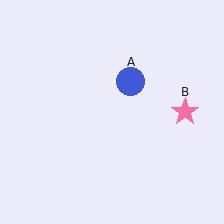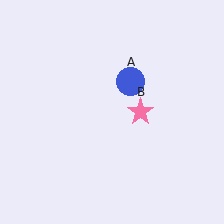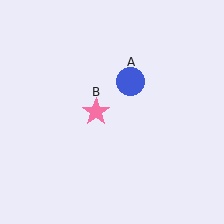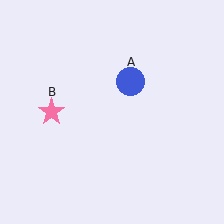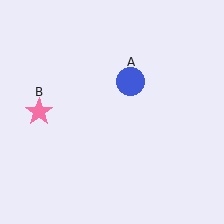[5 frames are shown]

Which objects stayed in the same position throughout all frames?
Blue circle (object A) remained stationary.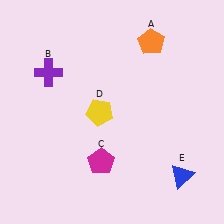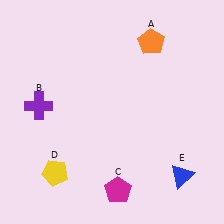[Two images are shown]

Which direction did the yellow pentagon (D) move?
The yellow pentagon (D) moved down.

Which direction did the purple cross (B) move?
The purple cross (B) moved down.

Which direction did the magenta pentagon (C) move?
The magenta pentagon (C) moved down.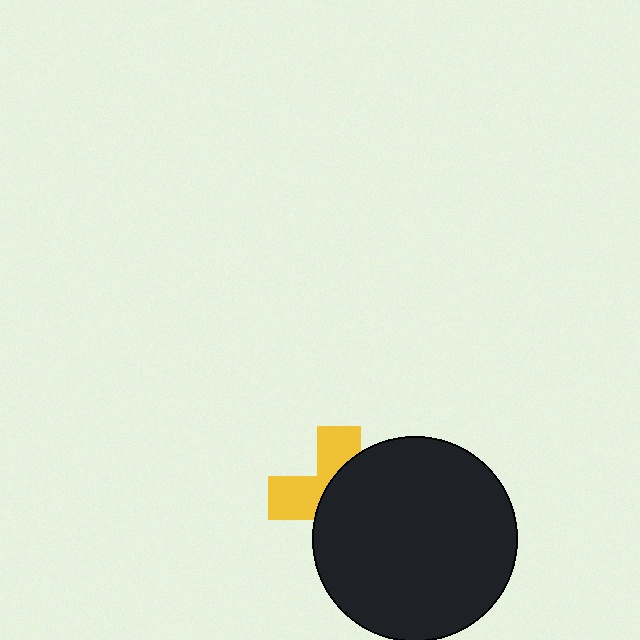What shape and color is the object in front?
The object in front is a black circle.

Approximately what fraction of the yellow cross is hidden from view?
Roughly 60% of the yellow cross is hidden behind the black circle.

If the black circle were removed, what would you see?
You would see the complete yellow cross.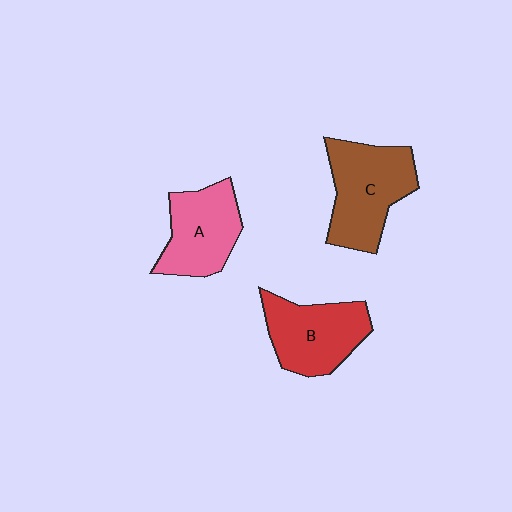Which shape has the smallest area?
Shape A (pink).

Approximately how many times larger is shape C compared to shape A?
Approximately 1.2 times.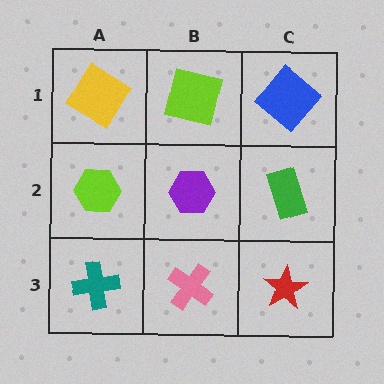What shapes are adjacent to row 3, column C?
A green rectangle (row 2, column C), a pink cross (row 3, column B).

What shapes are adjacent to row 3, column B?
A purple hexagon (row 2, column B), a teal cross (row 3, column A), a red star (row 3, column C).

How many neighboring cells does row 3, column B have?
3.